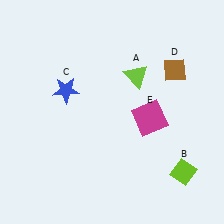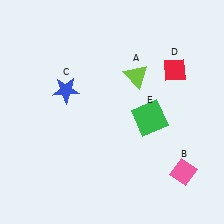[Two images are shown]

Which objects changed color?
B changed from lime to pink. D changed from brown to red. E changed from magenta to green.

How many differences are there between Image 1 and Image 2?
There are 3 differences between the two images.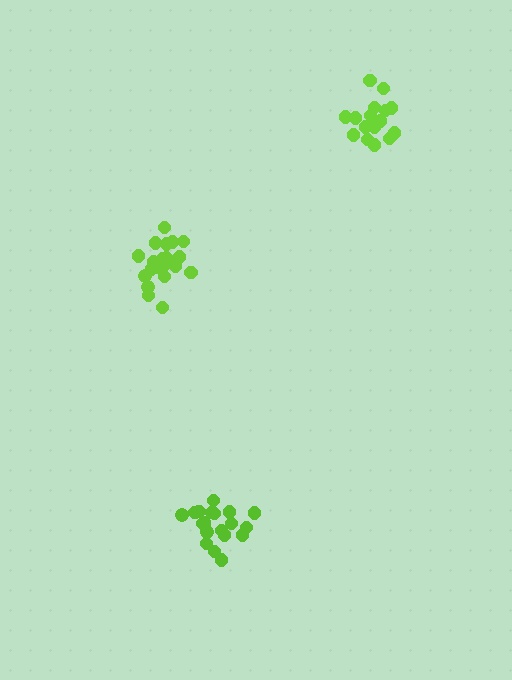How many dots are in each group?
Group 1: 16 dots, Group 2: 20 dots, Group 3: 19 dots (55 total).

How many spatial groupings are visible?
There are 3 spatial groupings.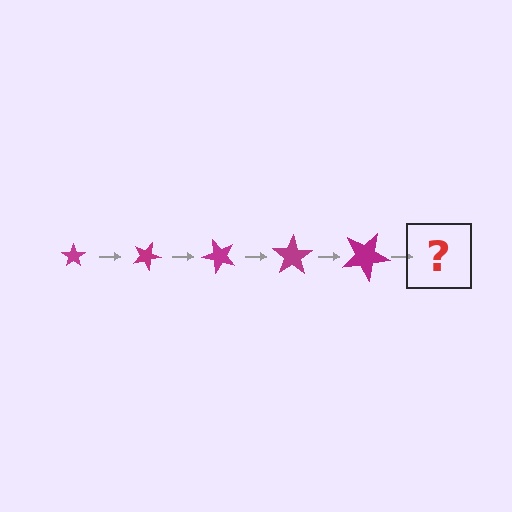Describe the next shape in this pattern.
It should be a star, larger than the previous one and rotated 125 degrees from the start.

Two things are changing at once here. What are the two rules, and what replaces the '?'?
The two rules are that the star grows larger each step and it rotates 25 degrees each step. The '?' should be a star, larger than the previous one and rotated 125 degrees from the start.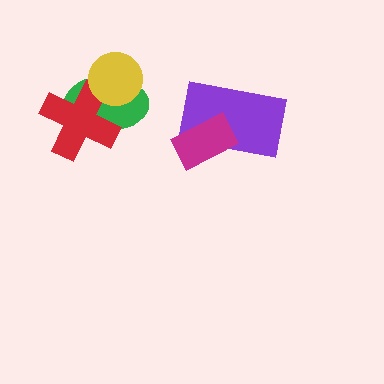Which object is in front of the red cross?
The yellow circle is in front of the red cross.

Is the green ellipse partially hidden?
Yes, it is partially covered by another shape.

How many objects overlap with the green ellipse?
2 objects overlap with the green ellipse.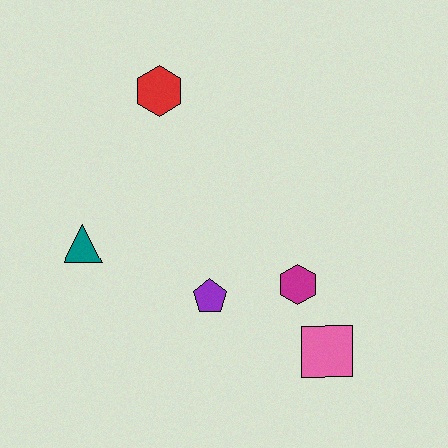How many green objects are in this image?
There are no green objects.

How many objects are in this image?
There are 5 objects.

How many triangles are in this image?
There is 1 triangle.